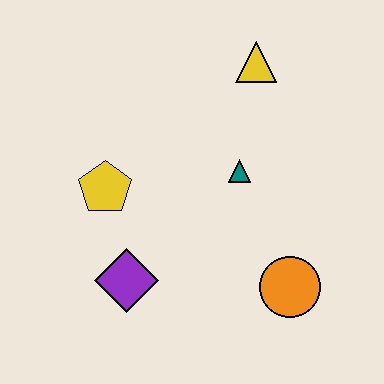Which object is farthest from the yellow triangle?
The purple diamond is farthest from the yellow triangle.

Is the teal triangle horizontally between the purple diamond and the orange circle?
Yes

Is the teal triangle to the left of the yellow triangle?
Yes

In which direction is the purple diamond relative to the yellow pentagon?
The purple diamond is below the yellow pentagon.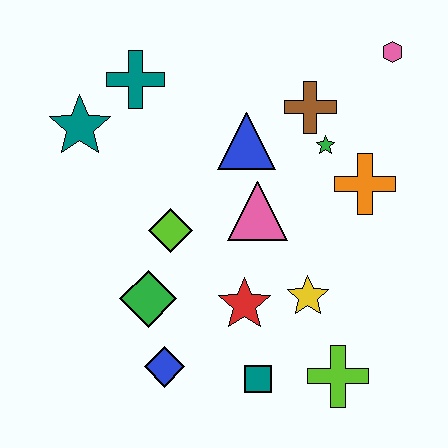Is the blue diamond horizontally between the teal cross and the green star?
Yes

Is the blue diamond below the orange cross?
Yes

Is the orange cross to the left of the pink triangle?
No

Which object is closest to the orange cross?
The green star is closest to the orange cross.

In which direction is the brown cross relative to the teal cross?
The brown cross is to the right of the teal cross.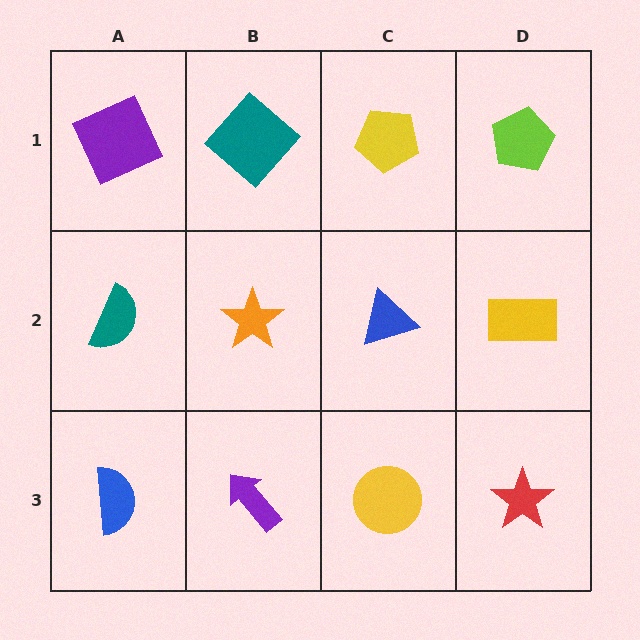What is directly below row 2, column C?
A yellow circle.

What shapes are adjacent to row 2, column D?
A lime pentagon (row 1, column D), a red star (row 3, column D), a blue triangle (row 2, column C).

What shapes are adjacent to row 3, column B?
An orange star (row 2, column B), a blue semicircle (row 3, column A), a yellow circle (row 3, column C).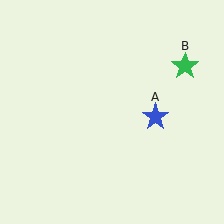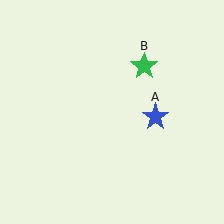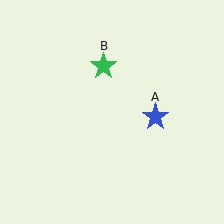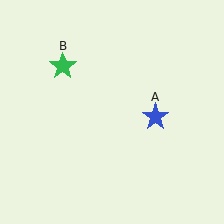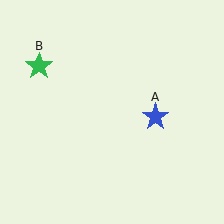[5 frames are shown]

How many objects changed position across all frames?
1 object changed position: green star (object B).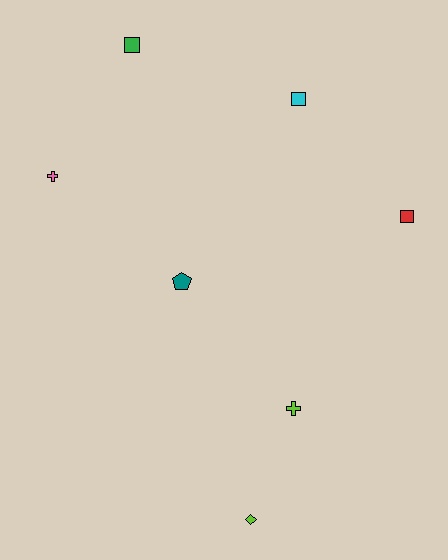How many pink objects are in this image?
There is 1 pink object.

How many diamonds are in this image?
There is 1 diamond.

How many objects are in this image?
There are 7 objects.